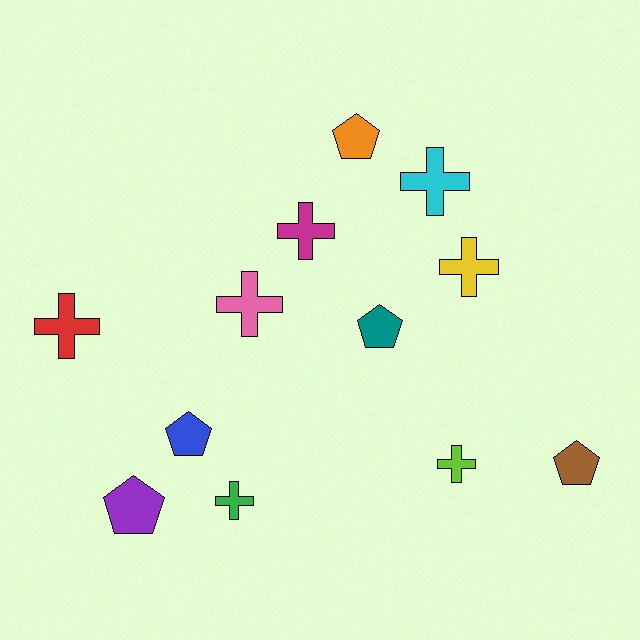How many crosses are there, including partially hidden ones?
There are 7 crosses.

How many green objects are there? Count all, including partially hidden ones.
There is 1 green object.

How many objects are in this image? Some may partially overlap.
There are 12 objects.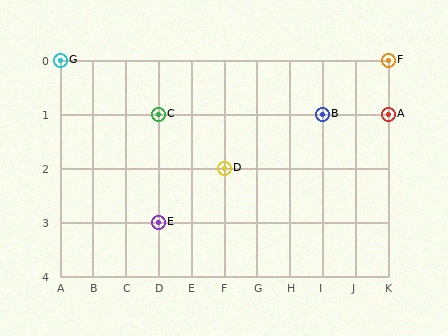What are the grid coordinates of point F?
Point F is at grid coordinates (K, 0).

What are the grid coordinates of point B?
Point B is at grid coordinates (I, 1).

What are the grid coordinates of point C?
Point C is at grid coordinates (D, 1).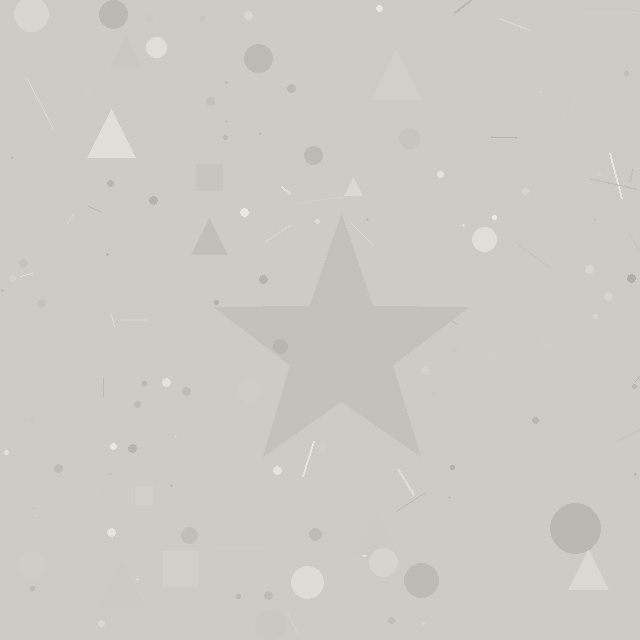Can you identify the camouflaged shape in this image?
The camouflaged shape is a star.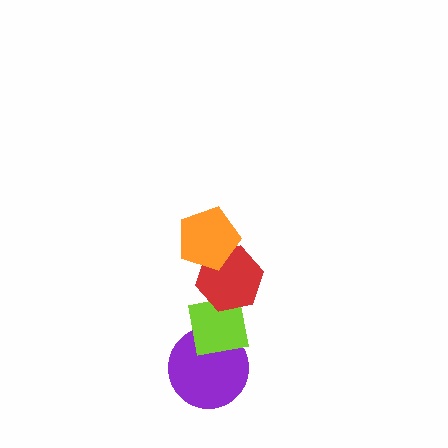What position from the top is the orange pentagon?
The orange pentagon is 1st from the top.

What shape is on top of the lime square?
The red hexagon is on top of the lime square.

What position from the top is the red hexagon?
The red hexagon is 2nd from the top.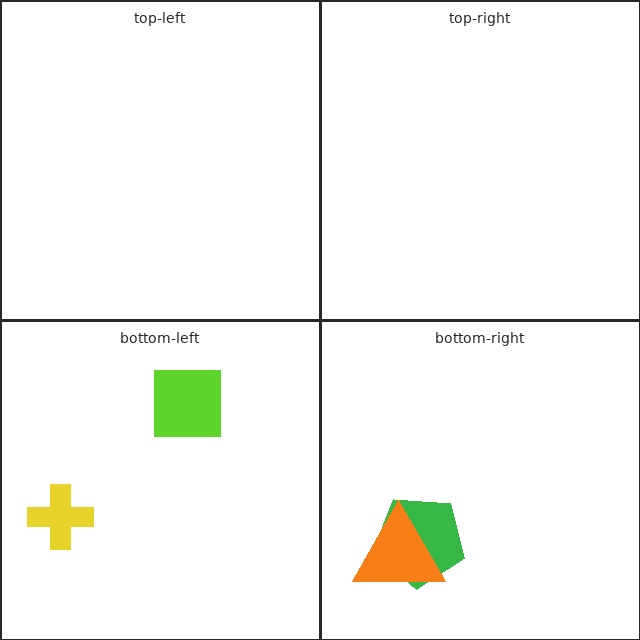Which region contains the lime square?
The bottom-left region.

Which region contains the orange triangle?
The bottom-right region.